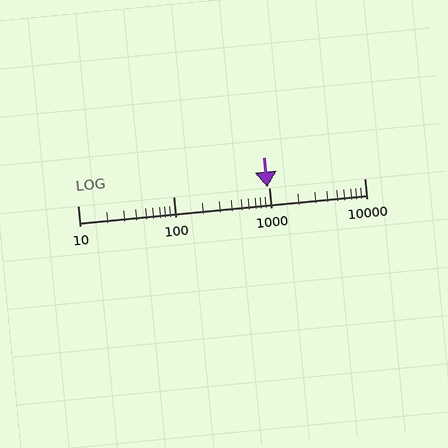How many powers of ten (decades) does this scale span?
The scale spans 3 decades, from 10 to 10000.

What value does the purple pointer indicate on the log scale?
The pointer indicates approximately 970.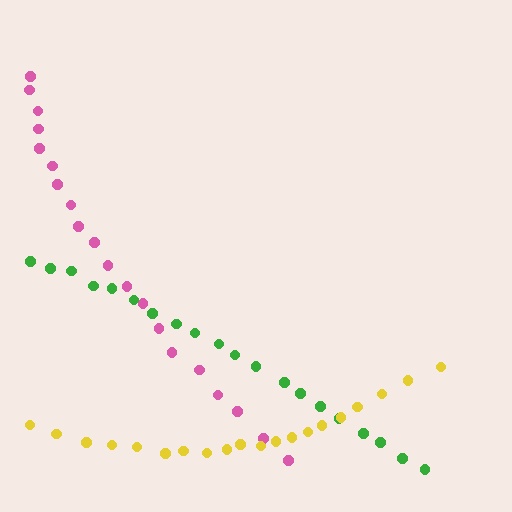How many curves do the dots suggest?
There are 3 distinct paths.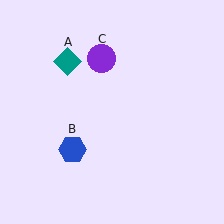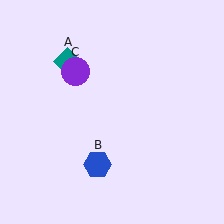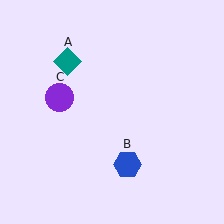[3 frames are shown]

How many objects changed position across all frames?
2 objects changed position: blue hexagon (object B), purple circle (object C).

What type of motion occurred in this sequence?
The blue hexagon (object B), purple circle (object C) rotated counterclockwise around the center of the scene.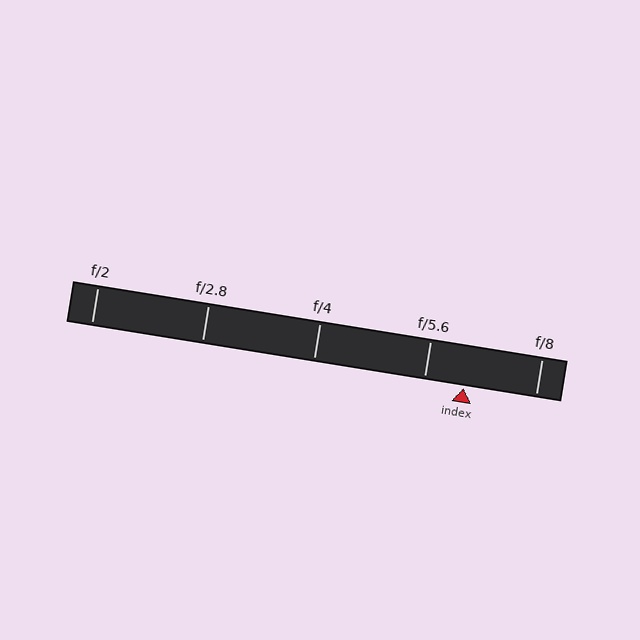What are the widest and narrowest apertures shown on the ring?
The widest aperture shown is f/2 and the narrowest is f/8.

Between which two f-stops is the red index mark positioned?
The index mark is between f/5.6 and f/8.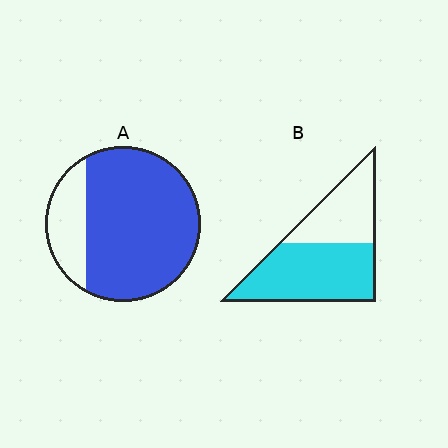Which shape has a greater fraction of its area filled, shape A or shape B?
Shape A.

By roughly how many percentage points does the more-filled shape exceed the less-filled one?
By roughly 20 percentage points (A over B).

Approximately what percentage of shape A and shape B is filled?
A is approximately 80% and B is approximately 60%.